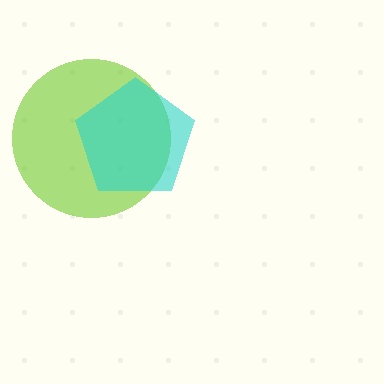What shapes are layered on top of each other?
The layered shapes are: a lime circle, a cyan pentagon.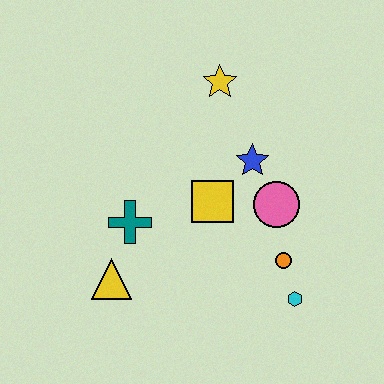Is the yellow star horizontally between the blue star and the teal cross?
Yes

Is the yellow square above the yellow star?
No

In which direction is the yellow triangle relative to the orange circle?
The yellow triangle is to the left of the orange circle.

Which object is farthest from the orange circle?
The yellow star is farthest from the orange circle.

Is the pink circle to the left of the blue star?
No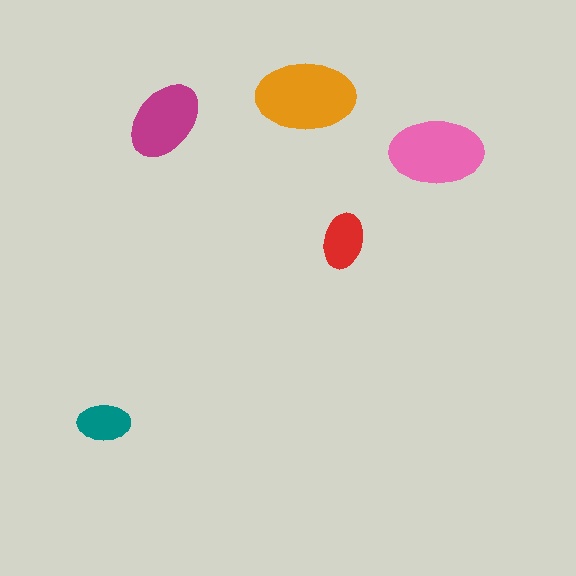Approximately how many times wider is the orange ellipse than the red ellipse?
About 2 times wider.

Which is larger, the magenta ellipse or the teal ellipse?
The magenta one.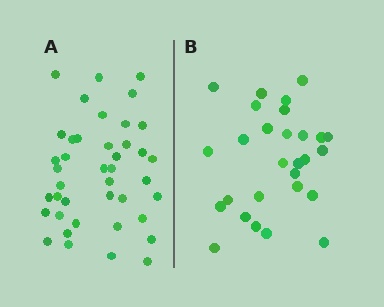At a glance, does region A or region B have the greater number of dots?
Region A (the left region) has more dots.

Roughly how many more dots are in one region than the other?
Region A has approximately 15 more dots than region B.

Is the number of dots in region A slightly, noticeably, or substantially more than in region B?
Region A has substantially more. The ratio is roughly 1.5 to 1.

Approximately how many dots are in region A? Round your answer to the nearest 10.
About 40 dots. (The exact count is 41, which rounds to 40.)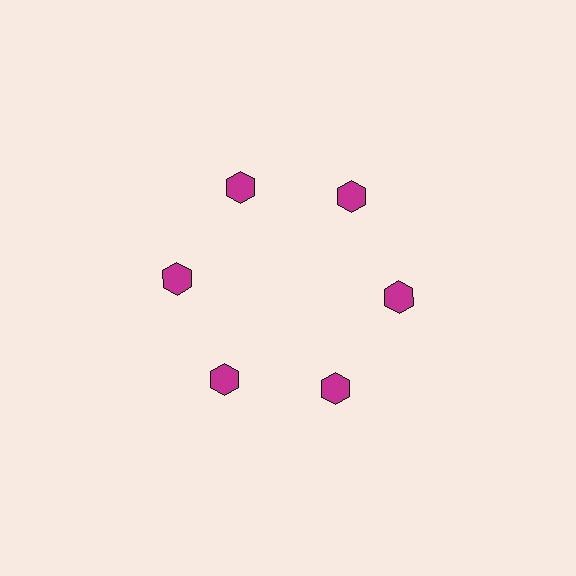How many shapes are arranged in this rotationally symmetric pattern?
There are 6 shapes, arranged in 6 groups of 1.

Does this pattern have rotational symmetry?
Yes, this pattern has 6-fold rotational symmetry. It looks the same after rotating 60 degrees around the center.